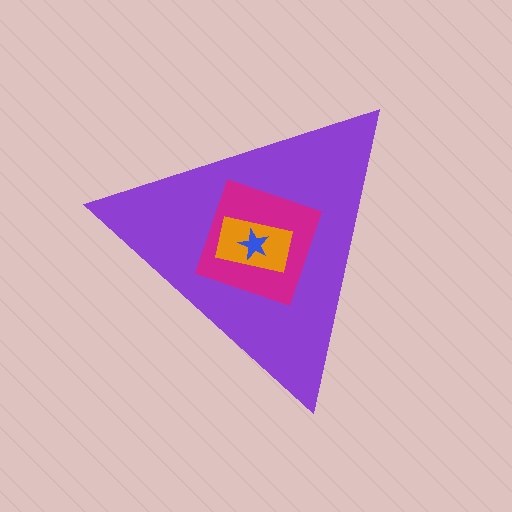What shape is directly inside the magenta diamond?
The orange rectangle.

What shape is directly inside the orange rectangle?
The blue star.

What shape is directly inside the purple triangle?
The magenta diamond.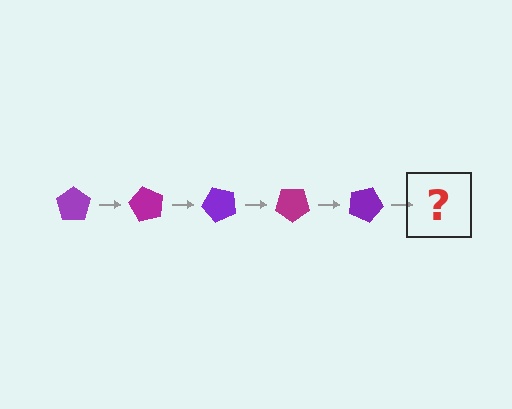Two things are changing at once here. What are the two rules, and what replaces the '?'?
The two rules are that it rotates 60 degrees each step and the color cycles through purple and magenta. The '?' should be a magenta pentagon, rotated 300 degrees from the start.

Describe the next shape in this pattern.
It should be a magenta pentagon, rotated 300 degrees from the start.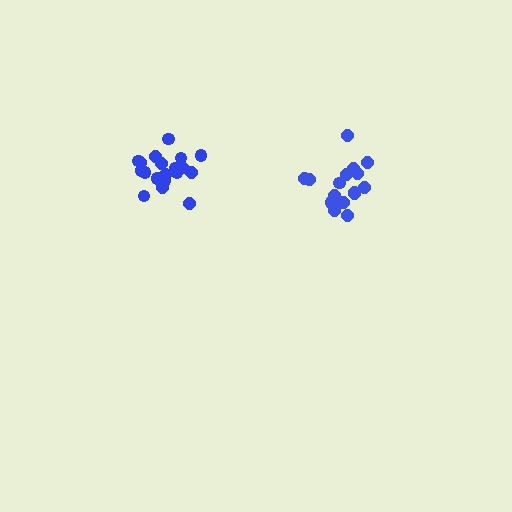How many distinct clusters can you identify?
There are 2 distinct clusters.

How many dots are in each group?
Group 1: 17 dots, Group 2: 20 dots (37 total).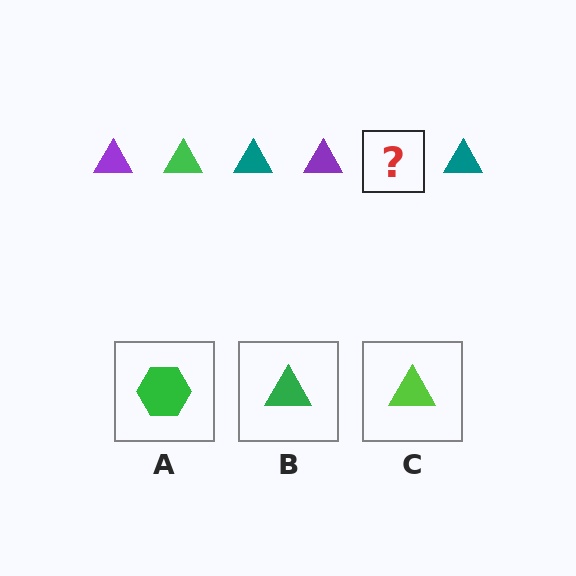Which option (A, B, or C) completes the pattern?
B.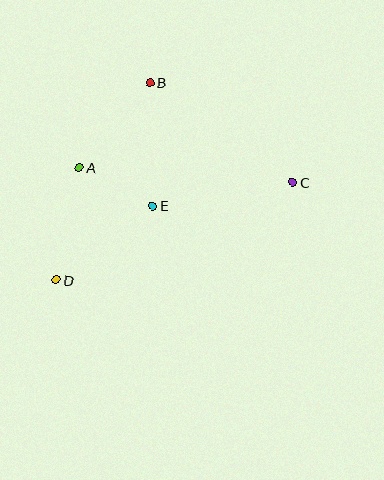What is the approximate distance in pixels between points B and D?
The distance between B and D is approximately 218 pixels.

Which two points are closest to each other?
Points A and E are closest to each other.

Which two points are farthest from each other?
Points C and D are farthest from each other.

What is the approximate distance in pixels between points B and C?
The distance between B and C is approximately 174 pixels.